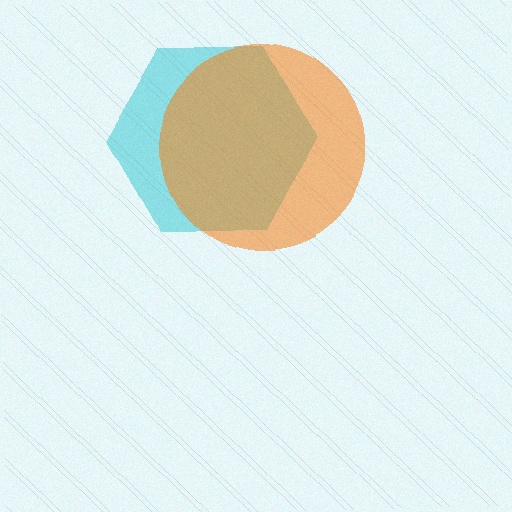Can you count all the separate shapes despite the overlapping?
Yes, there are 2 separate shapes.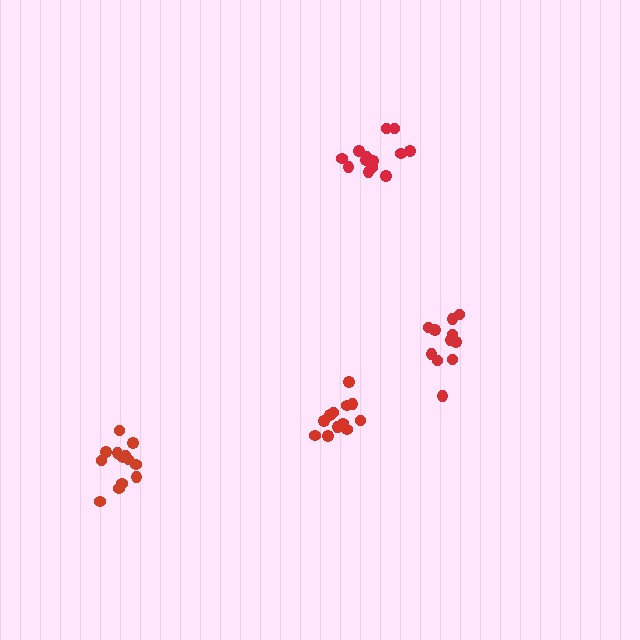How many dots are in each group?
Group 1: 12 dots, Group 2: 13 dots, Group 3: 13 dots, Group 4: 12 dots (50 total).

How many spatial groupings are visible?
There are 4 spatial groupings.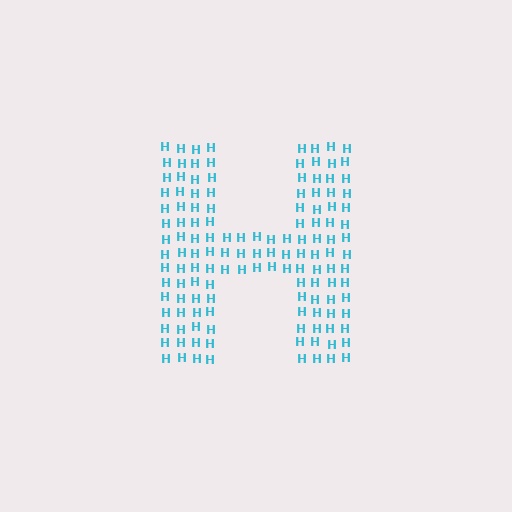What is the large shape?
The large shape is the letter H.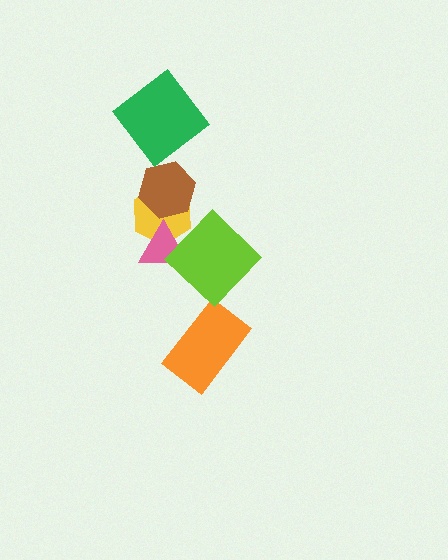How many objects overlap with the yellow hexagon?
3 objects overlap with the yellow hexagon.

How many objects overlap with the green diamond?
0 objects overlap with the green diamond.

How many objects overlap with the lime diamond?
2 objects overlap with the lime diamond.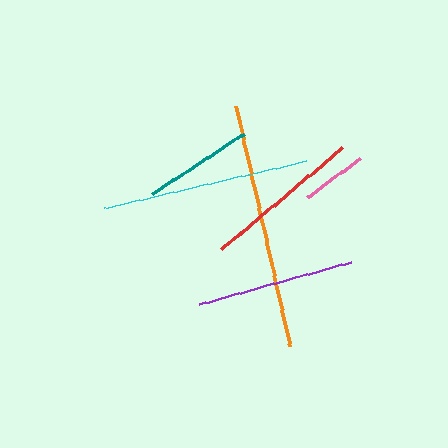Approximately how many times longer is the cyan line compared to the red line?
The cyan line is approximately 1.3 times the length of the red line.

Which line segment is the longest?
The orange line is the longest at approximately 245 pixels.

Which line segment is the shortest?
The pink line is the shortest at approximately 66 pixels.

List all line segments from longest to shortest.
From longest to shortest: orange, cyan, purple, red, teal, pink.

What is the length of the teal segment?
The teal segment is approximately 110 pixels long.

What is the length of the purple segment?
The purple segment is approximately 158 pixels long.